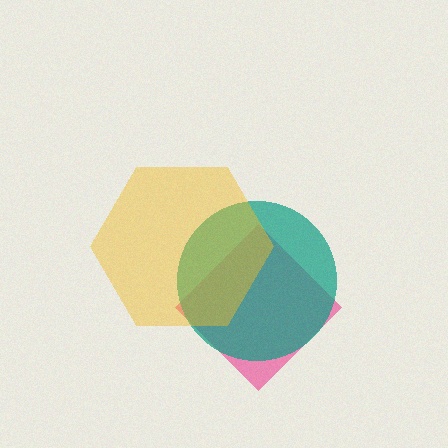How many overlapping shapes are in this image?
There are 3 overlapping shapes in the image.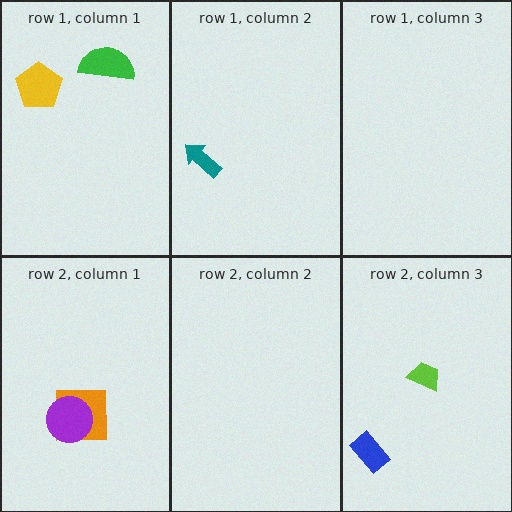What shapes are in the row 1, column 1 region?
The yellow pentagon, the green semicircle.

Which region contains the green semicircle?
The row 1, column 1 region.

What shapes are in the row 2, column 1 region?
The orange square, the purple circle.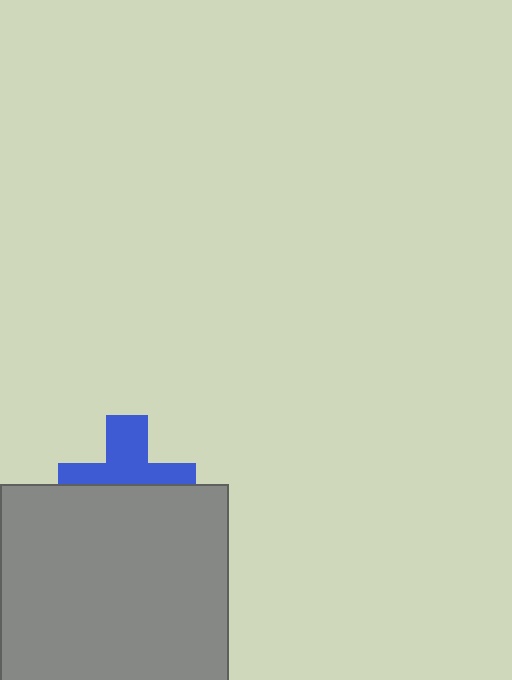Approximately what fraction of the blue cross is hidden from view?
Roughly 51% of the blue cross is hidden behind the gray square.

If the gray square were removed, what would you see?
You would see the complete blue cross.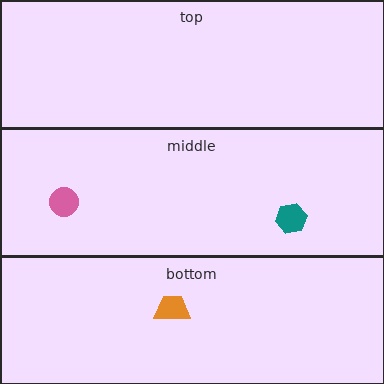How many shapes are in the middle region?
2.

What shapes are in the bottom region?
The orange trapezoid.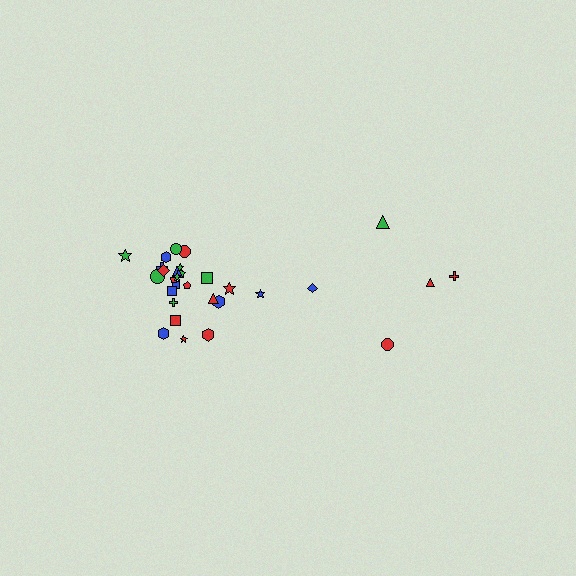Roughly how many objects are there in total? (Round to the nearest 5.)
Roughly 30 objects in total.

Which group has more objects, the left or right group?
The left group.